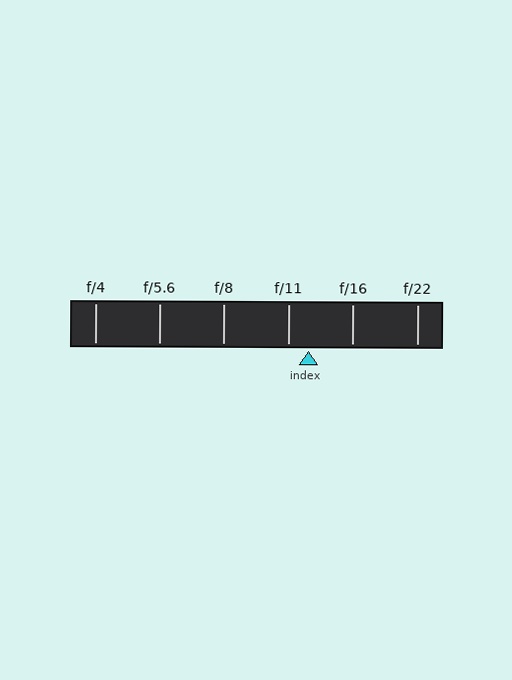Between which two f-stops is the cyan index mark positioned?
The index mark is between f/11 and f/16.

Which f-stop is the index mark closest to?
The index mark is closest to f/11.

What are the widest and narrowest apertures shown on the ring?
The widest aperture shown is f/4 and the narrowest is f/22.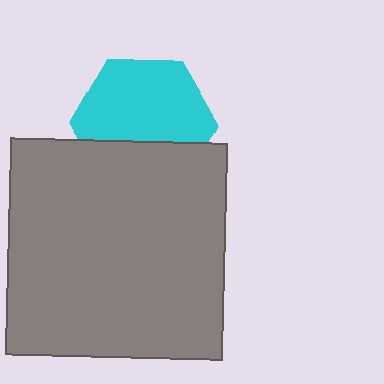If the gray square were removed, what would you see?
You would see the complete cyan hexagon.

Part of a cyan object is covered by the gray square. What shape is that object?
It is a hexagon.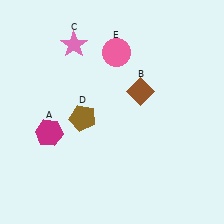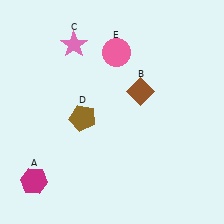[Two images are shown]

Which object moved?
The magenta hexagon (A) moved down.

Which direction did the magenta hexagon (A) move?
The magenta hexagon (A) moved down.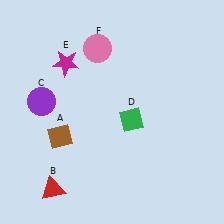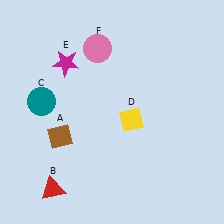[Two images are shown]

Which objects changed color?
C changed from purple to teal. D changed from green to yellow.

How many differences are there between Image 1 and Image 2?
There are 2 differences between the two images.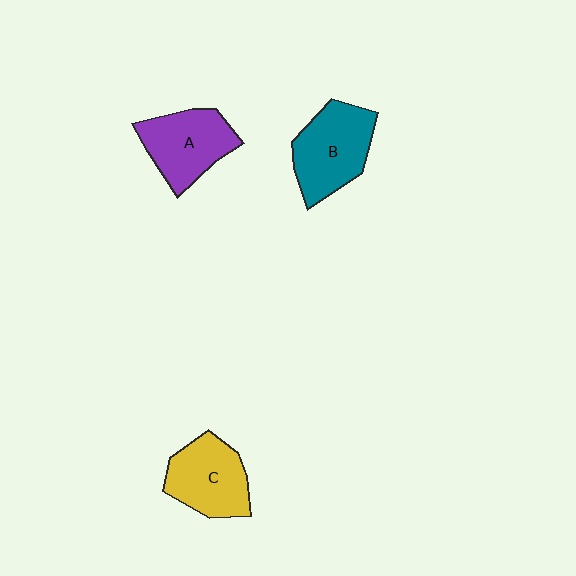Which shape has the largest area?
Shape B (teal).